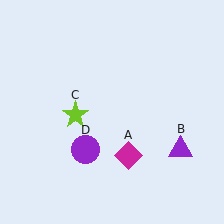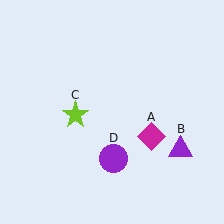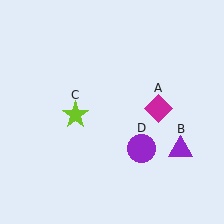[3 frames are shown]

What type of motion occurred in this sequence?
The magenta diamond (object A), purple circle (object D) rotated counterclockwise around the center of the scene.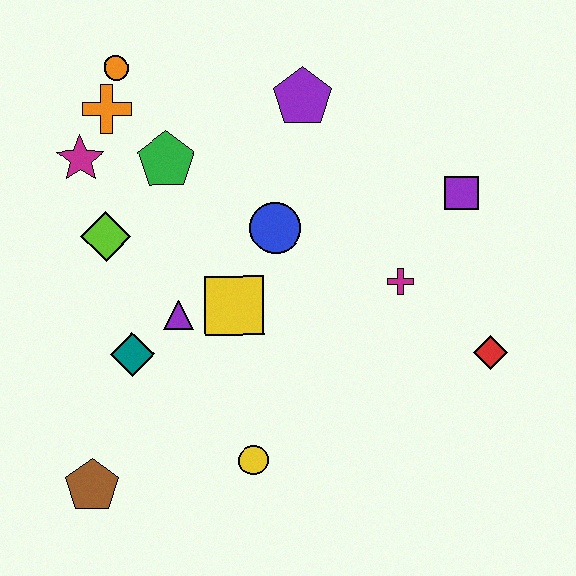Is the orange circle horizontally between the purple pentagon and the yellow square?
No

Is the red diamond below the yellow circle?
No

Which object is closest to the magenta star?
The orange cross is closest to the magenta star.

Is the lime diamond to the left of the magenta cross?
Yes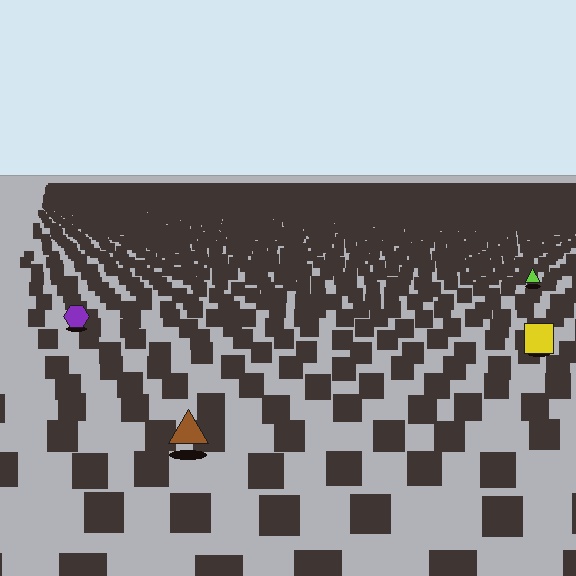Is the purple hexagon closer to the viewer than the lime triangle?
Yes. The purple hexagon is closer — you can tell from the texture gradient: the ground texture is coarser near it.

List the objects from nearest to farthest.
From nearest to farthest: the brown triangle, the yellow square, the purple hexagon, the lime triangle.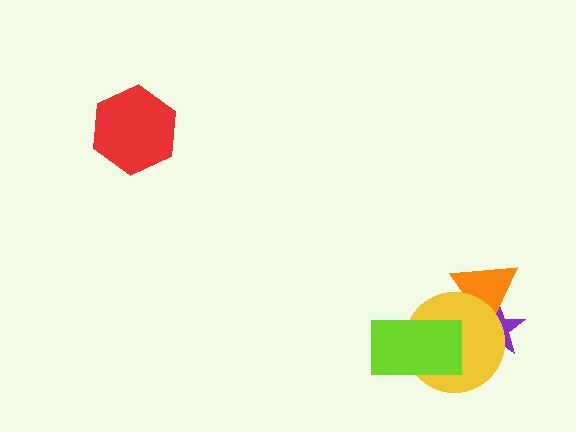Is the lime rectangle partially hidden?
No, no other shape covers it.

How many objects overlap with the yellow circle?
3 objects overlap with the yellow circle.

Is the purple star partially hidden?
Yes, it is partially covered by another shape.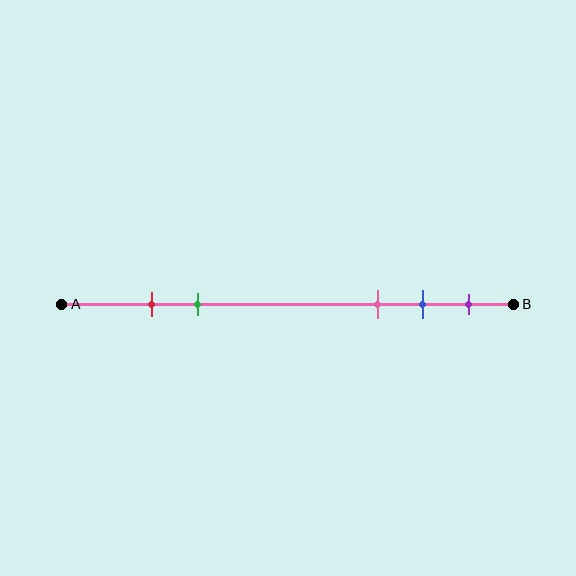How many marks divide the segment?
There are 5 marks dividing the segment.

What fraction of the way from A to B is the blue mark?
The blue mark is approximately 80% (0.8) of the way from A to B.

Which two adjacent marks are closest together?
The red and green marks are the closest adjacent pair.